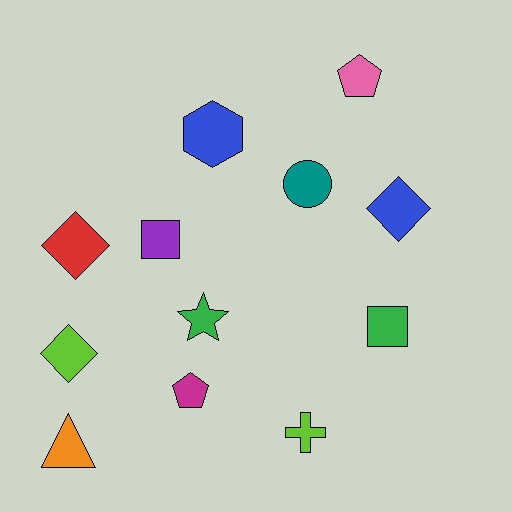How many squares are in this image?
There are 2 squares.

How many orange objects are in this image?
There is 1 orange object.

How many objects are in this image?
There are 12 objects.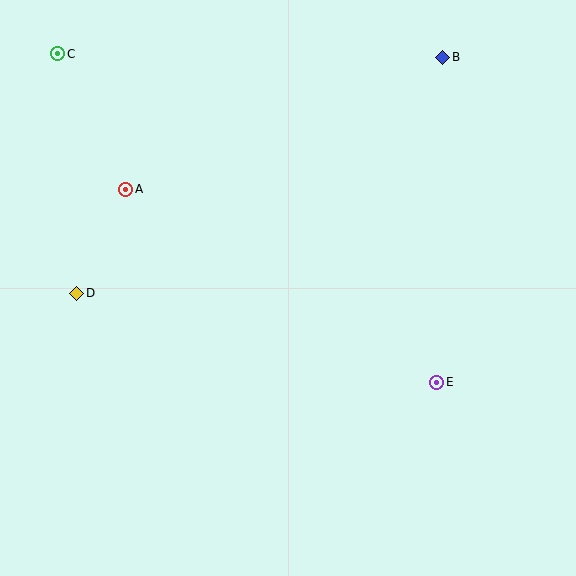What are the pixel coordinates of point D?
Point D is at (77, 293).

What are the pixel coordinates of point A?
Point A is at (126, 189).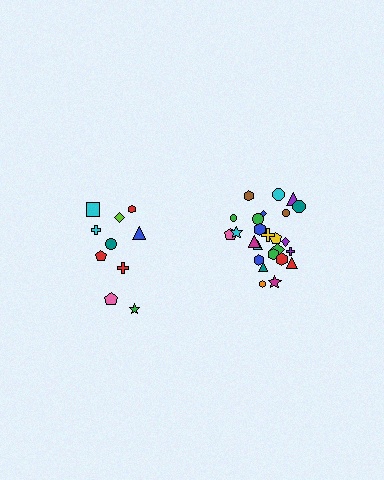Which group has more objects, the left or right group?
The right group.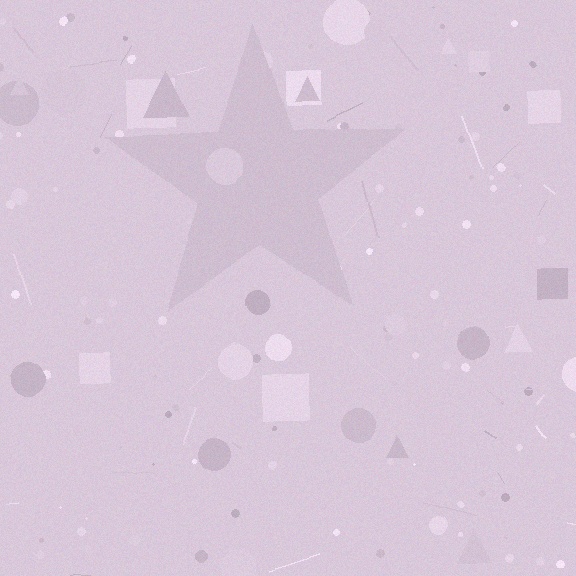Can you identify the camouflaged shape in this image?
The camouflaged shape is a star.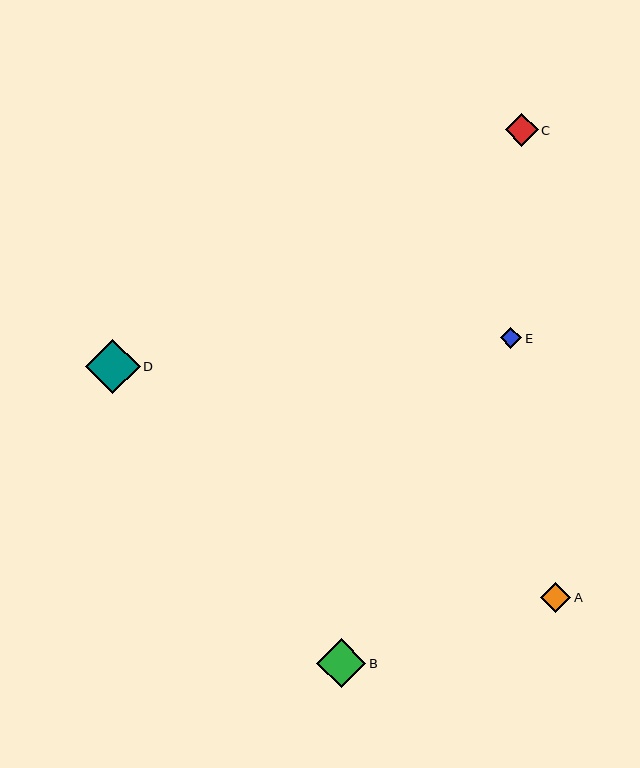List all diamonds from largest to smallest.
From largest to smallest: D, B, C, A, E.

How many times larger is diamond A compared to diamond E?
Diamond A is approximately 1.4 times the size of diamond E.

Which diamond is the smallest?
Diamond E is the smallest with a size of approximately 21 pixels.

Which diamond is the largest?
Diamond D is the largest with a size of approximately 55 pixels.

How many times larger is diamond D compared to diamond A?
Diamond D is approximately 1.8 times the size of diamond A.